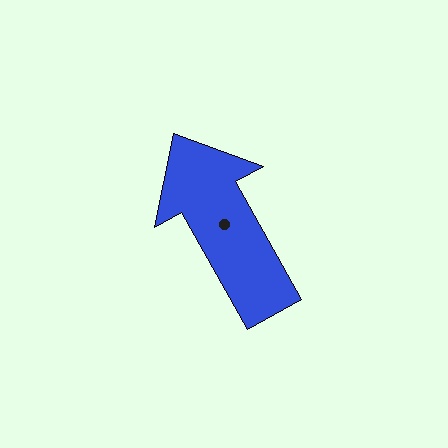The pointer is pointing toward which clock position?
Roughly 11 o'clock.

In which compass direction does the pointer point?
Northwest.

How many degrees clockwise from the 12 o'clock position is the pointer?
Approximately 331 degrees.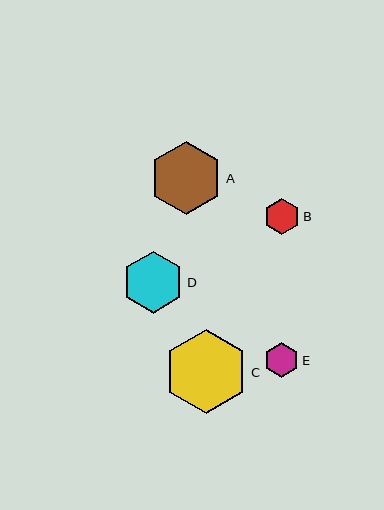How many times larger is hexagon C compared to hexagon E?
Hexagon C is approximately 2.5 times the size of hexagon E.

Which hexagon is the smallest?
Hexagon E is the smallest with a size of approximately 34 pixels.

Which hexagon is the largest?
Hexagon C is the largest with a size of approximately 84 pixels.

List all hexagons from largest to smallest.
From largest to smallest: C, A, D, B, E.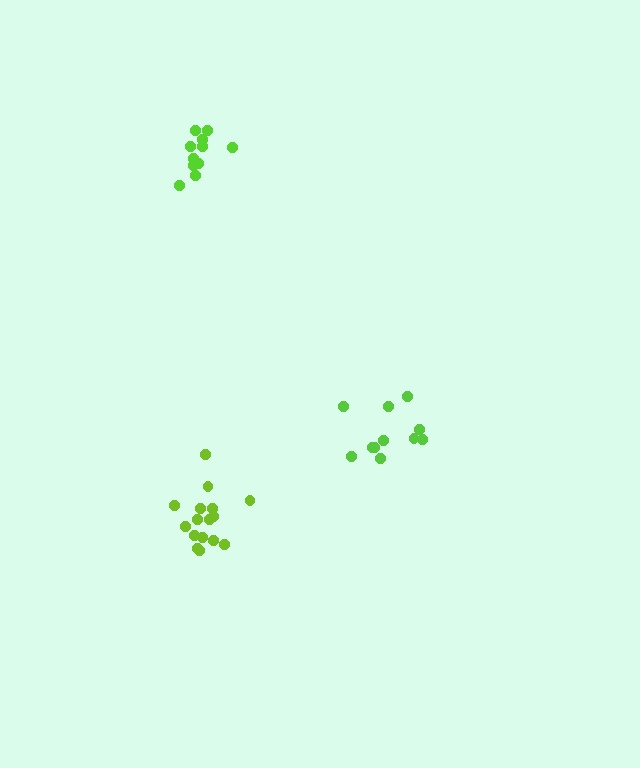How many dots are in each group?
Group 1: 11 dots, Group 2: 11 dots, Group 3: 16 dots (38 total).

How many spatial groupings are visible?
There are 3 spatial groupings.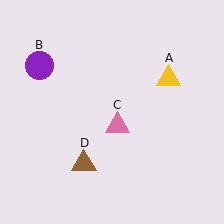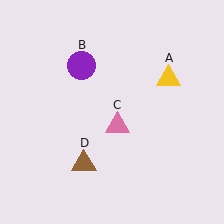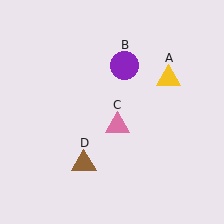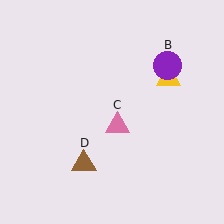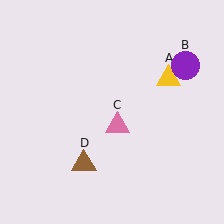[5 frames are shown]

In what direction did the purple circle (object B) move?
The purple circle (object B) moved right.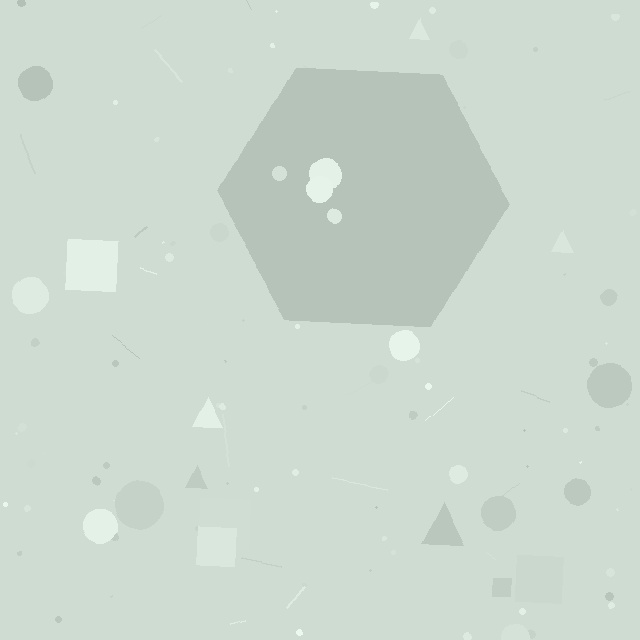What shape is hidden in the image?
A hexagon is hidden in the image.